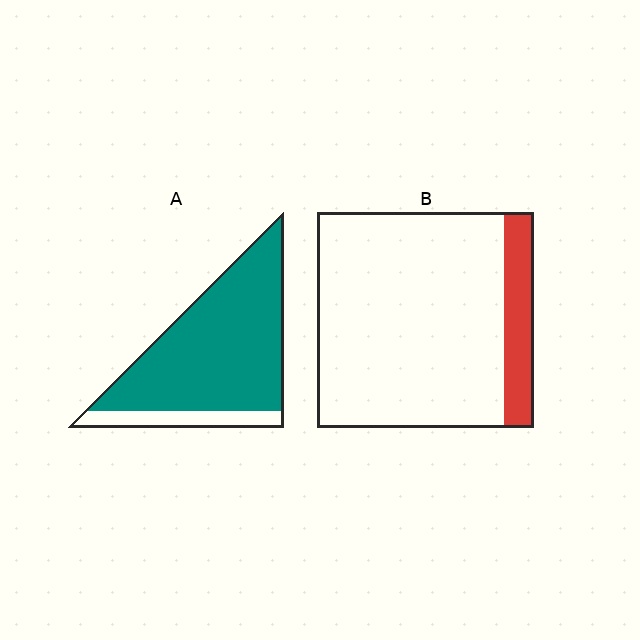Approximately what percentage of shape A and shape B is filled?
A is approximately 85% and B is approximately 15%.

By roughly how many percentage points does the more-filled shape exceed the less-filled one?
By roughly 70 percentage points (A over B).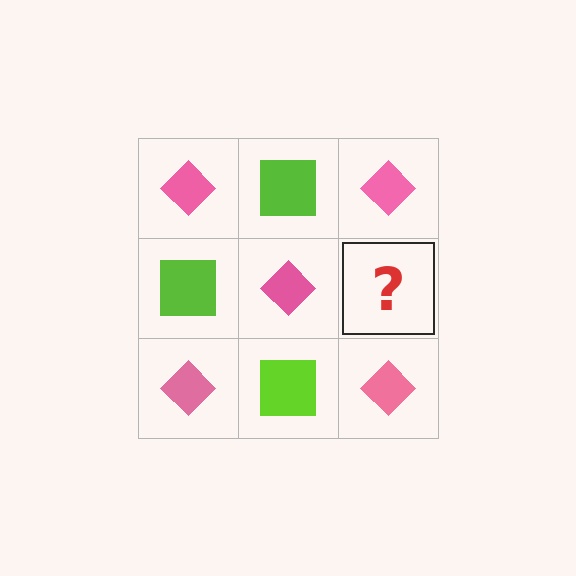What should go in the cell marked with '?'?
The missing cell should contain a lime square.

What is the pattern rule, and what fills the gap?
The rule is that it alternates pink diamond and lime square in a checkerboard pattern. The gap should be filled with a lime square.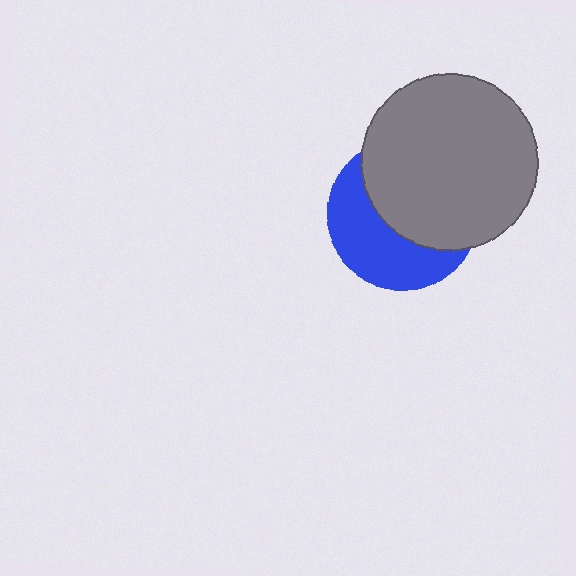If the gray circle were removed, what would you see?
You would see the complete blue circle.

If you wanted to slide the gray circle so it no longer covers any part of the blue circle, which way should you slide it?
Slide it toward the upper-right — that is the most direct way to separate the two shapes.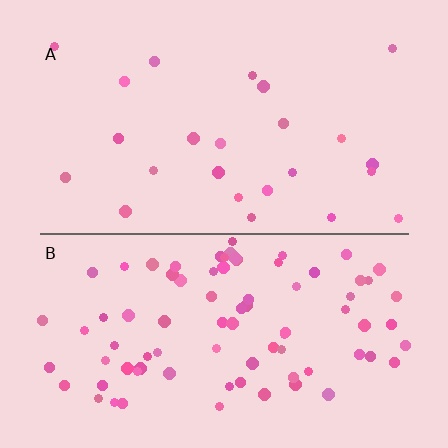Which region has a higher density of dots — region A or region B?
B (the bottom).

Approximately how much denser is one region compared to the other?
Approximately 3.4× — region B over region A.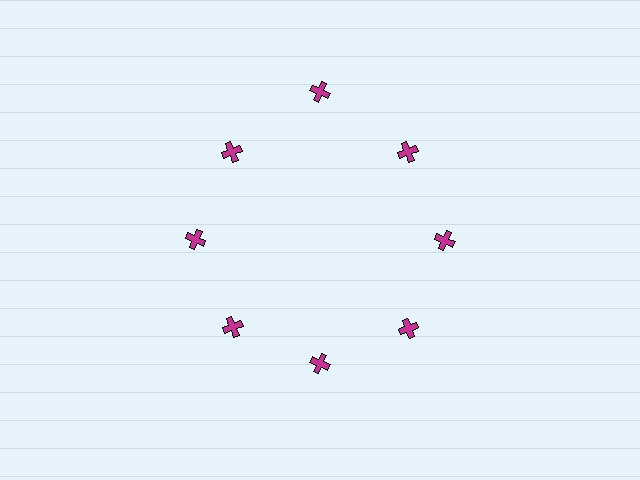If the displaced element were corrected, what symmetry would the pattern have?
It would have 8-fold rotational symmetry — the pattern would map onto itself every 45 degrees.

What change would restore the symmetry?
The symmetry would be restored by moving it inward, back onto the ring so that all 8 crosses sit at equal angles and equal distance from the center.